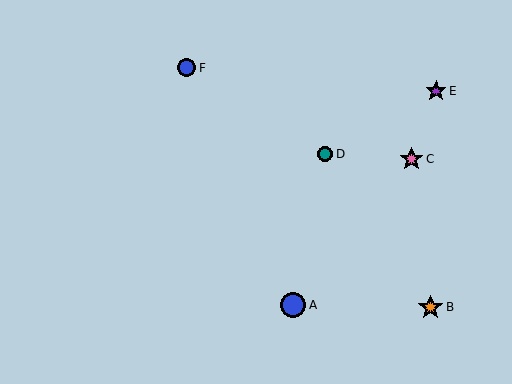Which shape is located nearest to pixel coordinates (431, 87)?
The purple star (labeled E) at (436, 91) is nearest to that location.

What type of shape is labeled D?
Shape D is a teal circle.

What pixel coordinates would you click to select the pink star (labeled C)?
Click at (411, 159) to select the pink star C.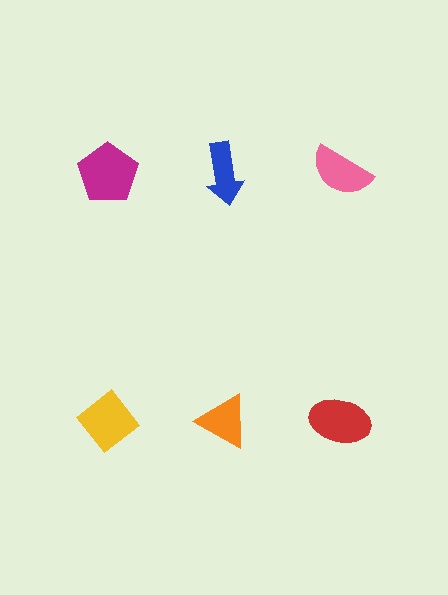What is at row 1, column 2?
A blue arrow.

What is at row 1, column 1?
A magenta pentagon.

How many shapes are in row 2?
3 shapes.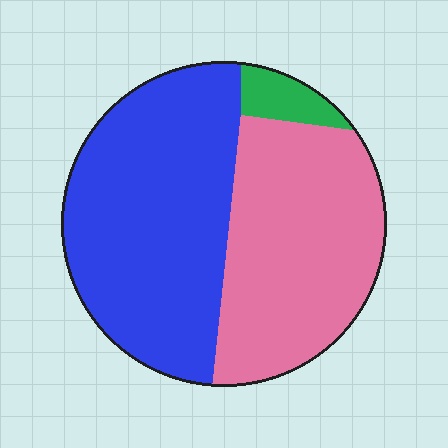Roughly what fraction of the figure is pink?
Pink takes up about two fifths (2/5) of the figure.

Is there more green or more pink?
Pink.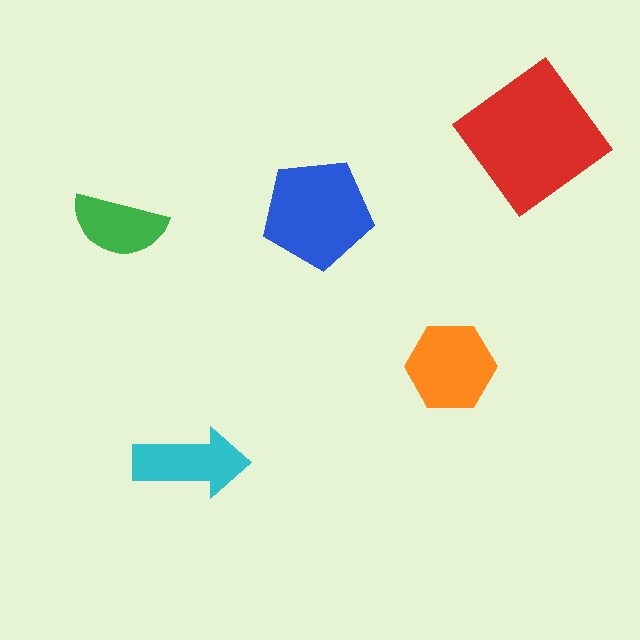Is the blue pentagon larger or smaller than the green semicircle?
Larger.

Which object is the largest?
The red diamond.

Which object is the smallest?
The green semicircle.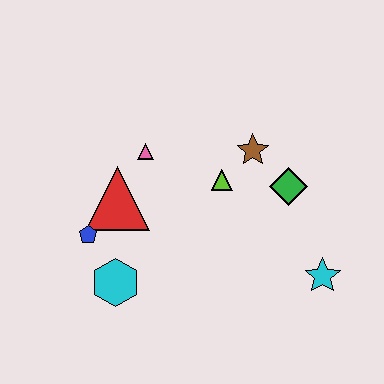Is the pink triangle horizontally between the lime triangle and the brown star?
No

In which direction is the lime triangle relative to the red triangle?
The lime triangle is to the right of the red triangle.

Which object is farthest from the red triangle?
The cyan star is farthest from the red triangle.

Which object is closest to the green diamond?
The brown star is closest to the green diamond.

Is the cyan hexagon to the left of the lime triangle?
Yes